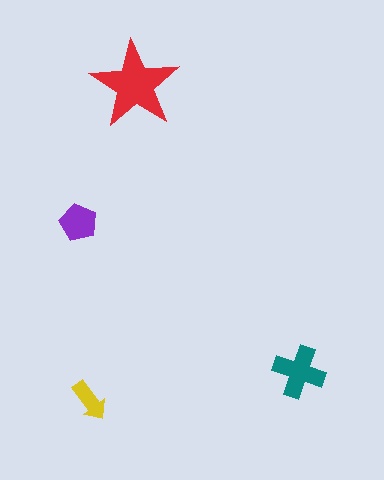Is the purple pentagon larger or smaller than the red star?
Smaller.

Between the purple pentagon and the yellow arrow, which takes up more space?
The purple pentagon.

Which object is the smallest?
The yellow arrow.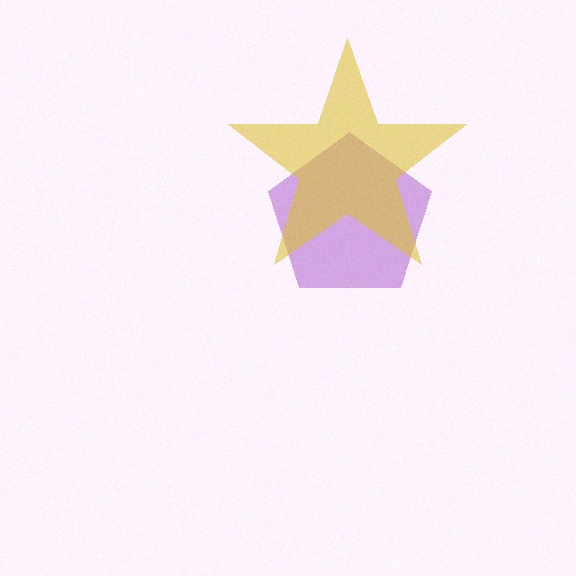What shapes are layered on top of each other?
The layered shapes are: a purple pentagon, a yellow star.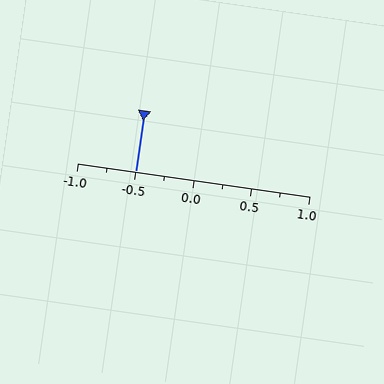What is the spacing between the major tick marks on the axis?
The major ticks are spaced 0.5 apart.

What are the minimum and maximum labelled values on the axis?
The axis runs from -1.0 to 1.0.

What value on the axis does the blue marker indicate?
The marker indicates approximately -0.5.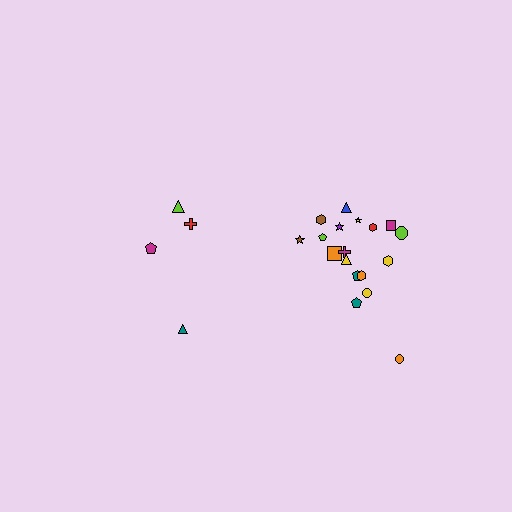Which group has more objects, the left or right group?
The right group.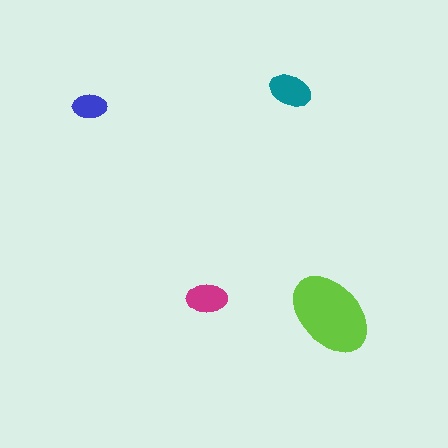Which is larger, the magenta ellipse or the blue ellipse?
The magenta one.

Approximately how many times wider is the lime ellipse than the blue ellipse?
About 2.5 times wider.